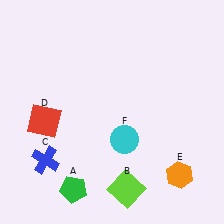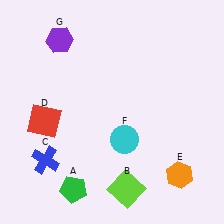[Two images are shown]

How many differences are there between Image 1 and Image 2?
There is 1 difference between the two images.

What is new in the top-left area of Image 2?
A purple hexagon (G) was added in the top-left area of Image 2.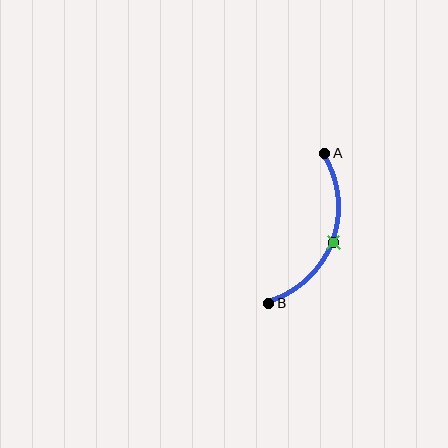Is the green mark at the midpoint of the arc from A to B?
Yes. The green mark lies on the arc at equal arc-length from both A and B — it is the arc midpoint.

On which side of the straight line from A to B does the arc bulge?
The arc bulges to the right of the straight line connecting A and B.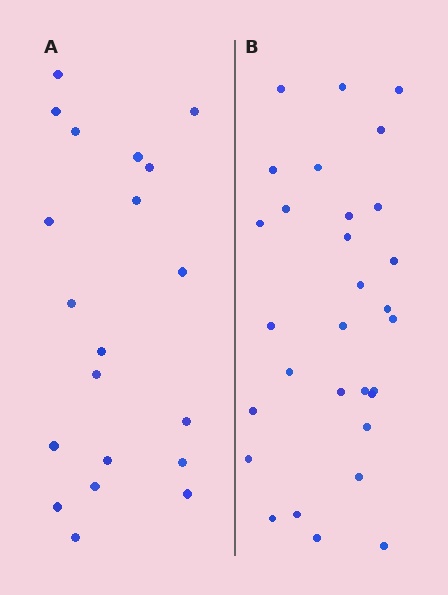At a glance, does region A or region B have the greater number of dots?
Region B (the right region) has more dots.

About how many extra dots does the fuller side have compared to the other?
Region B has roughly 10 or so more dots than region A.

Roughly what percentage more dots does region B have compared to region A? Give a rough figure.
About 50% more.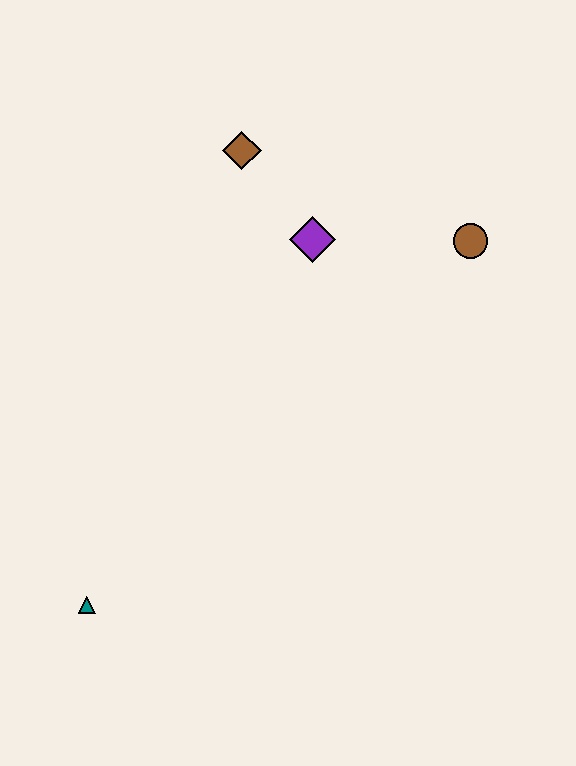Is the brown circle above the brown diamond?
No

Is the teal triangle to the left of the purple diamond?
Yes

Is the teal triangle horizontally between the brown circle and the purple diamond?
No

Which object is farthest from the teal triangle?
The brown circle is farthest from the teal triangle.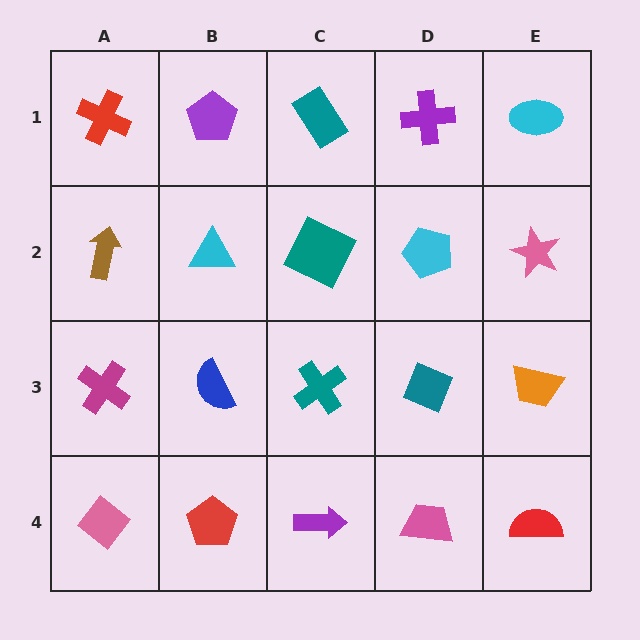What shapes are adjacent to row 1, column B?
A cyan triangle (row 2, column B), a red cross (row 1, column A), a teal rectangle (row 1, column C).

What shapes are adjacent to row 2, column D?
A purple cross (row 1, column D), a teal diamond (row 3, column D), a teal square (row 2, column C), a pink star (row 2, column E).